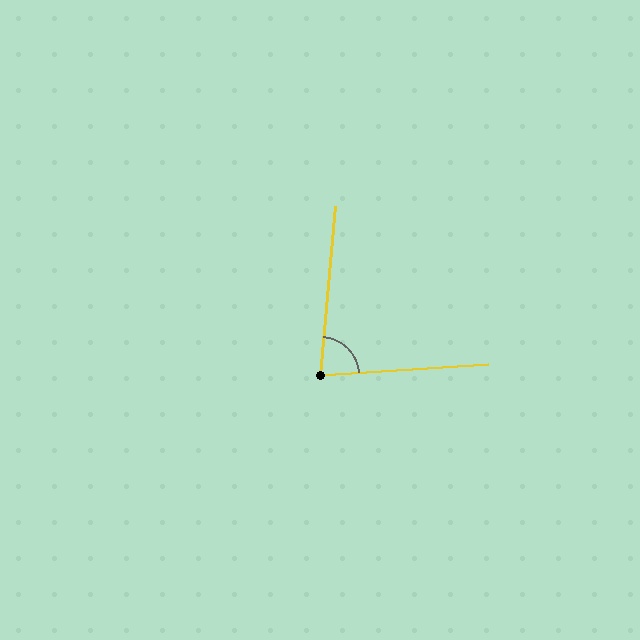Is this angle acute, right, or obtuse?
It is acute.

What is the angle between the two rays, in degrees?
Approximately 81 degrees.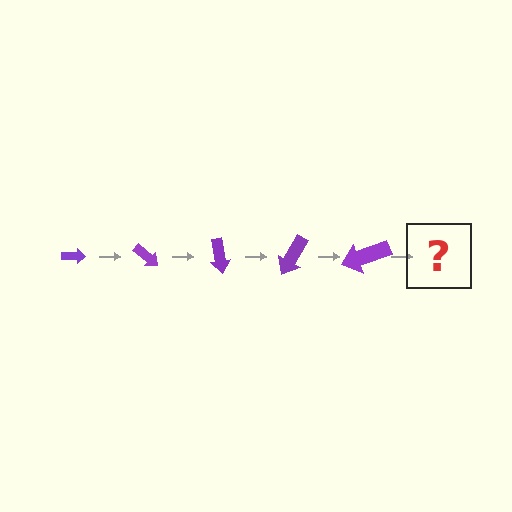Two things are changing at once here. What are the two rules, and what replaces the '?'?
The two rules are that the arrow grows larger each step and it rotates 40 degrees each step. The '?' should be an arrow, larger than the previous one and rotated 200 degrees from the start.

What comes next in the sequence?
The next element should be an arrow, larger than the previous one and rotated 200 degrees from the start.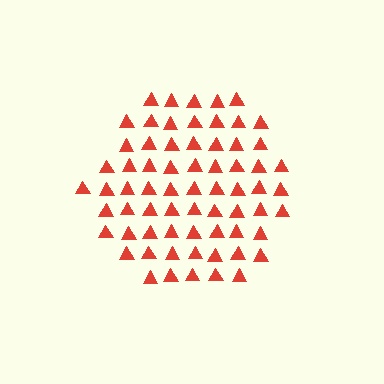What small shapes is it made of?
It is made of small triangles.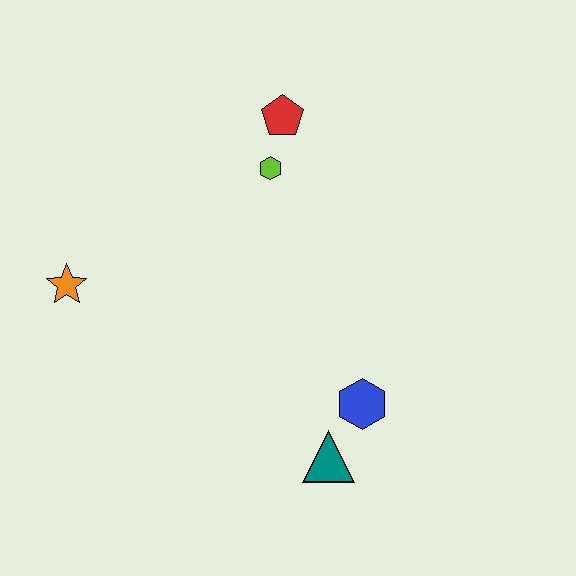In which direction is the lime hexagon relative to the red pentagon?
The lime hexagon is below the red pentagon.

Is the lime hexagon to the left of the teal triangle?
Yes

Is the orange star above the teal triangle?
Yes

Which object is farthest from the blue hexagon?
The orange star is farthest from the blue hexagon.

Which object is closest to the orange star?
The lime hexagon is closest to the orange star.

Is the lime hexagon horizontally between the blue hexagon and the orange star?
Yes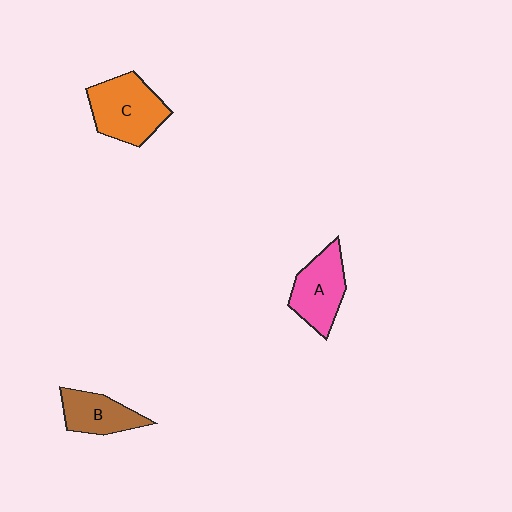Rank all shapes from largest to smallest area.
From largest to smallest: C (orange), A (pink), B (brown).